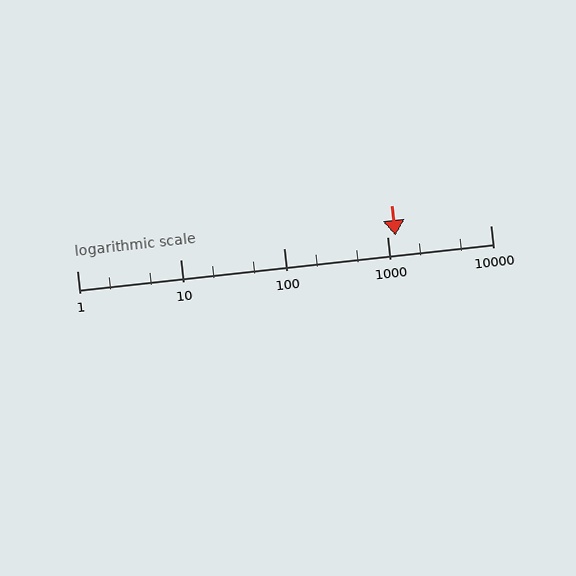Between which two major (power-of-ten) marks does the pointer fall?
The pointer is between 1000 and 10000.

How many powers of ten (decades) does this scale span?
The scale spans 4 decades, from 1 to 10000.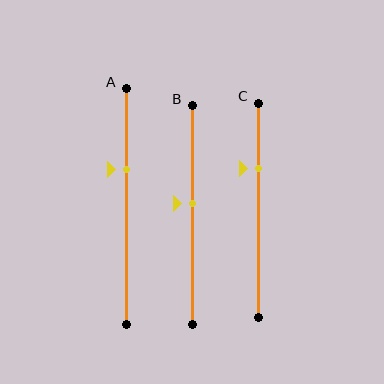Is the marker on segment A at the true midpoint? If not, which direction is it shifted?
No, the marker on segment A is shifted upward by about 16% of the segment length.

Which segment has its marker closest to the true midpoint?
Segment B has its marker closest to the true midpoint.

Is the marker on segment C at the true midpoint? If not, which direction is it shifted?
No, the marker on segment C is shifted upward by about 20% of the segment length.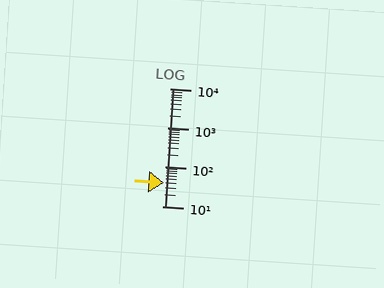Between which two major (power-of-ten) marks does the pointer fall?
The pointer is between 10 and 100.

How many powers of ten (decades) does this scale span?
The scale spans 3 decades, from 10 to 10000.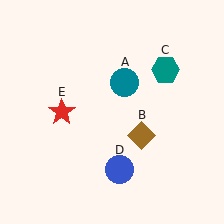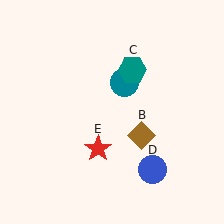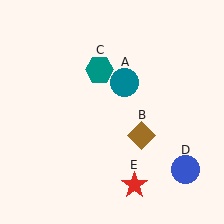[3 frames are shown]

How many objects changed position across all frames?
3 objects changed position: teal hexagon (object C), blue circle (object D), red star (object E).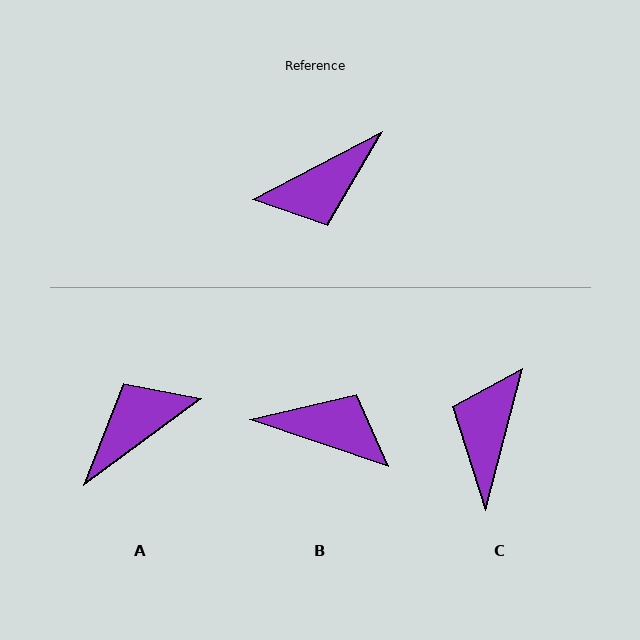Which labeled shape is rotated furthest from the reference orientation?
A, about 171 degrees away.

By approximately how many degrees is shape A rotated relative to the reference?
Approximately 171 degrees clockwise.